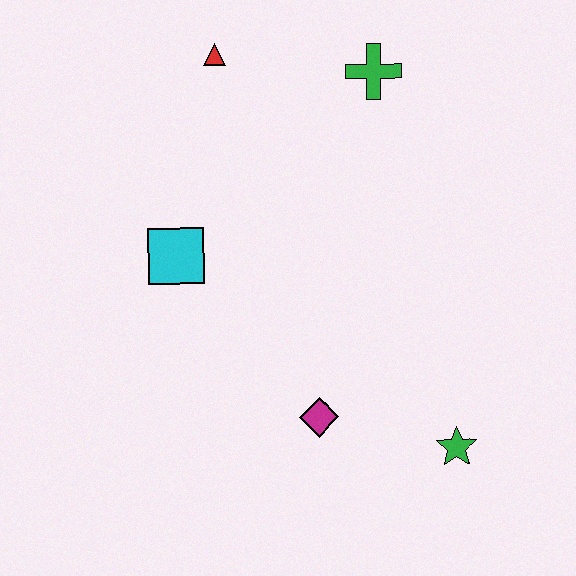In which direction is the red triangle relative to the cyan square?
The red triangle is above the cyan square.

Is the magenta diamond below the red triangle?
Yes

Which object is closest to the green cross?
The red triangle is closest to the green cross.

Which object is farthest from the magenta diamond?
The red triangle is farthest from the magenta diamond.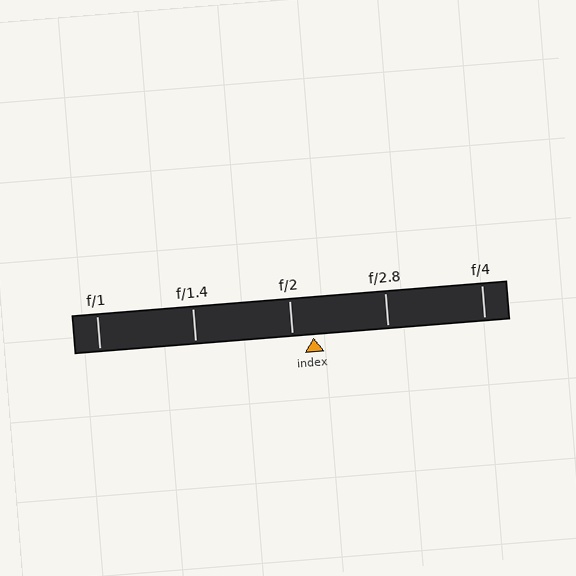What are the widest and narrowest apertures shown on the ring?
The widest aperture shown is f/1 and the narrowest is f/4.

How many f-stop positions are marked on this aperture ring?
There are 5 f-stop positions marked.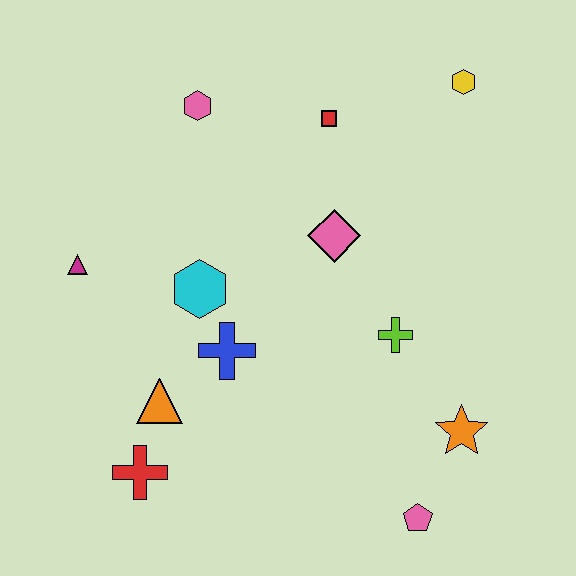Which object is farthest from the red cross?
The yellow hexagon is farthest from the red cross.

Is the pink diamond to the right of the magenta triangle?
Yes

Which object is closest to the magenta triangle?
The cyan hexagon is closest to the magenta triangle.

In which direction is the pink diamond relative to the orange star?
The pink diamond is above the orange star.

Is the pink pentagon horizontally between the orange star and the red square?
Yes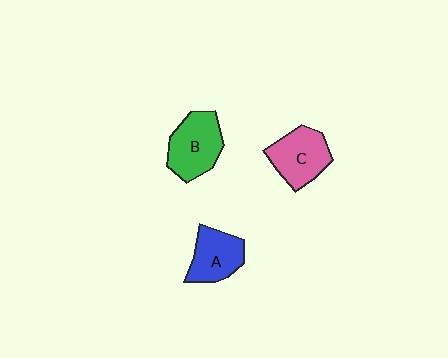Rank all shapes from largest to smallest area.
From largest to smallest: B (green), C (pink), A (blue).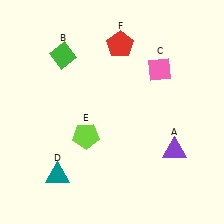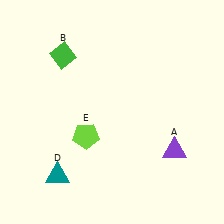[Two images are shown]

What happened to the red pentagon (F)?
The red pentagon (F) was removed in Image 2. It was in the top-right area of Image 1.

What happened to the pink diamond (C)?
The pink diamond (C) was removed in Image 2. It was in the top-right area of Image 1.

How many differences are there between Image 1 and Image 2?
There are 2 differences between the two images.